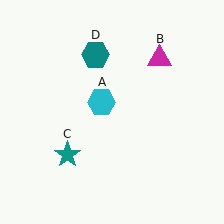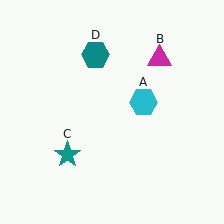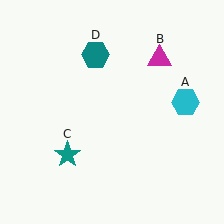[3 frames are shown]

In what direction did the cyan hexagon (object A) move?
The cyan hexagon (object A) moved right.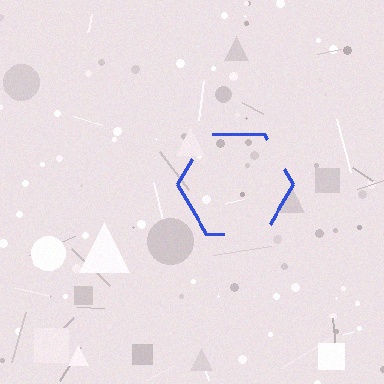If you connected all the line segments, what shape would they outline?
They would outline a hexagon.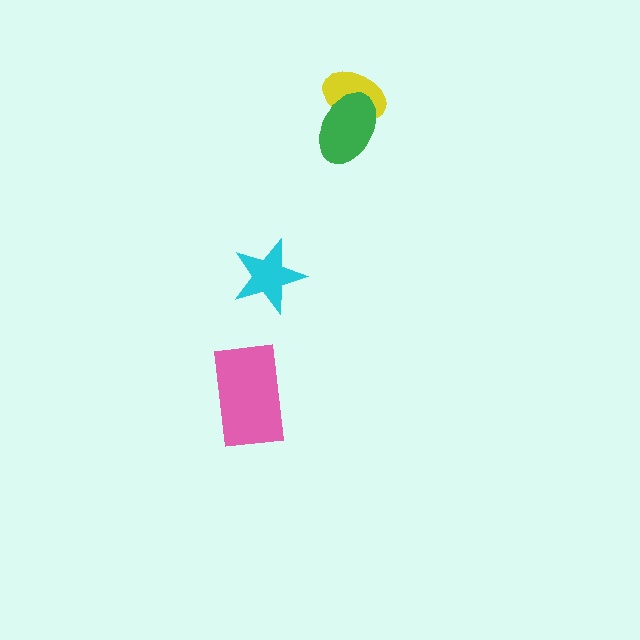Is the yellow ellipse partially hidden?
Yes, it is partially covered by another shape.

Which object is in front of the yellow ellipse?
The green ellipse is in front of the yellow ellipse.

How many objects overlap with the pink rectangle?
0 objects overlap with the pink rectangle.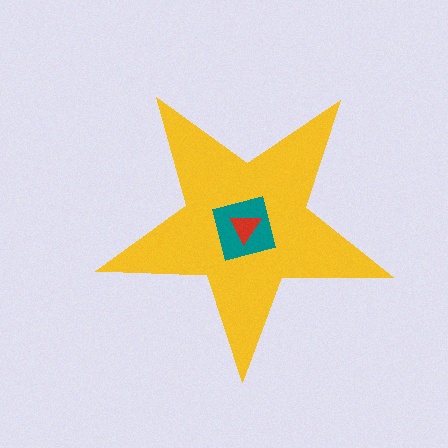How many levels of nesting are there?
3.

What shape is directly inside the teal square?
The red triangle.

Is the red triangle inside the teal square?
Yes.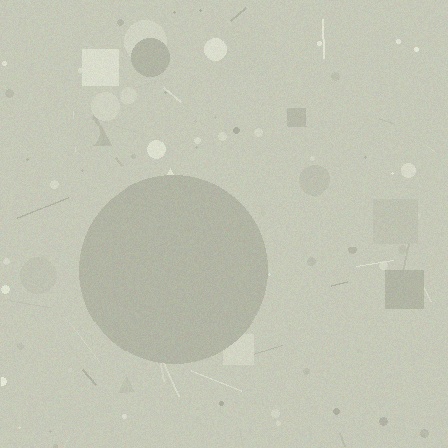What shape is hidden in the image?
A circle is hidden in the image.